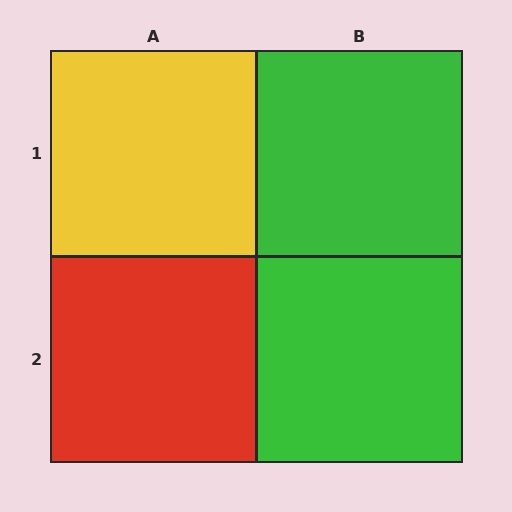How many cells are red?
1 cell is red.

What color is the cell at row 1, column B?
Green.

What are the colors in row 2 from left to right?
Red, green.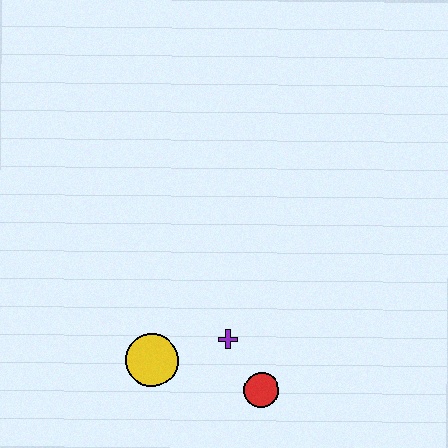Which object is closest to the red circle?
The purple cross is closest to the red circle.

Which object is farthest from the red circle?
The yellow circle is farthest from the red circle.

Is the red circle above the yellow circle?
No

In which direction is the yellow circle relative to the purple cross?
The yellow circle is to the left of the purple cross.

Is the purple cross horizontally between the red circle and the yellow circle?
Yes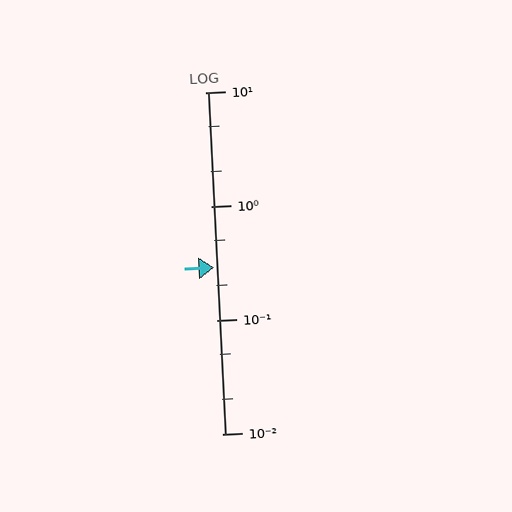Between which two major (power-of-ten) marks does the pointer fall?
The pointer is between 0.1 and 1.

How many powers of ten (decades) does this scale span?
The scale spans 3 decades, from 0.01 to 10.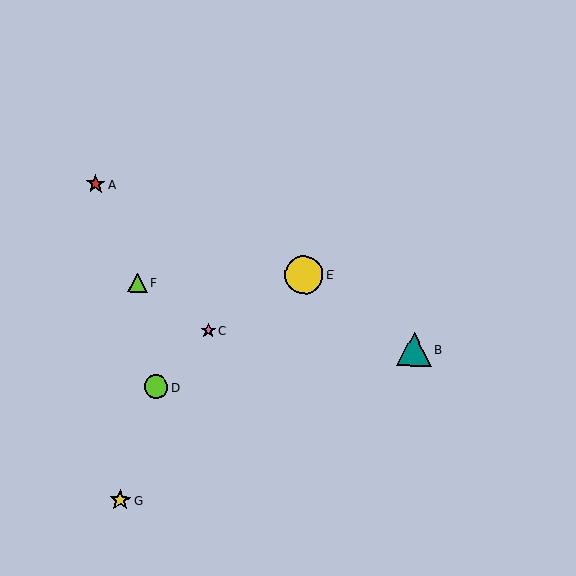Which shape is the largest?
The yellow circle (labeled E) is the largest.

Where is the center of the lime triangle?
The center of the lime triangle is at (138, 283).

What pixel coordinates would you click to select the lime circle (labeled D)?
Click at (156, 387) to select the lime circle D.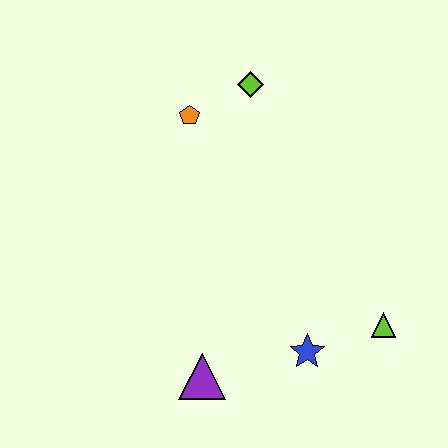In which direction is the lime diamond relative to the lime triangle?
The lime diamond is above the lime triangle.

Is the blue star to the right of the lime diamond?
Yes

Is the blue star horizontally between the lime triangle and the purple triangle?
Yes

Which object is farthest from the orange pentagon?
The lime triangle is farthest from the orange pentagon.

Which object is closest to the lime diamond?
The orange pentagon is closest to the lime diamond.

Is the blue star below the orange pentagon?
Yes